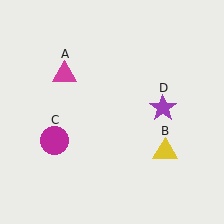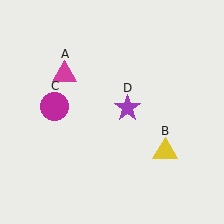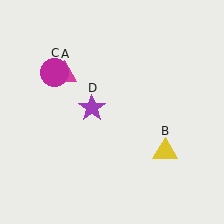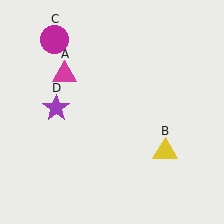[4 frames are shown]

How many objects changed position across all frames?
2 objects changed position: magenta circle (object C), purple star (object D).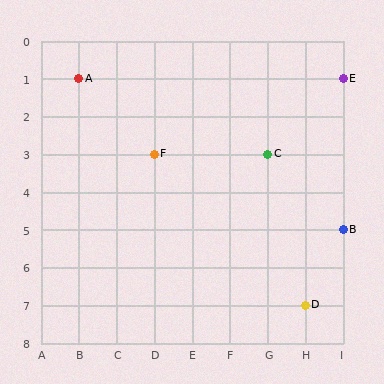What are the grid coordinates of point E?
Point E is at grid coordinates (I, 1).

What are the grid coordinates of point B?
Point B is at grid coordinates (I, 5).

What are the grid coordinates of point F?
Point F is at grid coordinates (D, 3).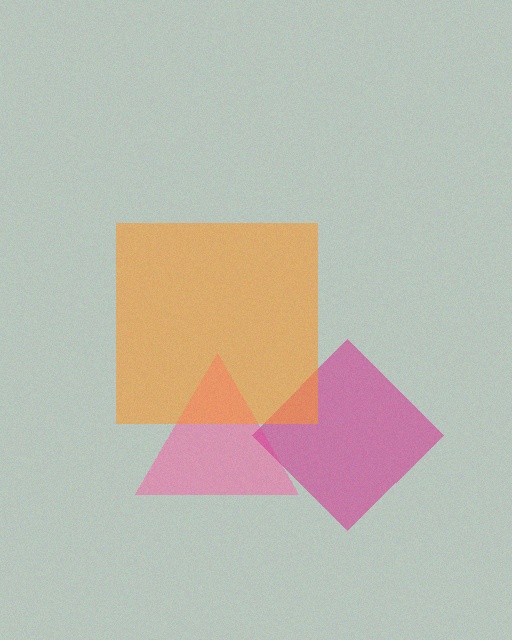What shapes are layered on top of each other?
The layered shapes are: a pink triangle, a magenta diamond, an orange square.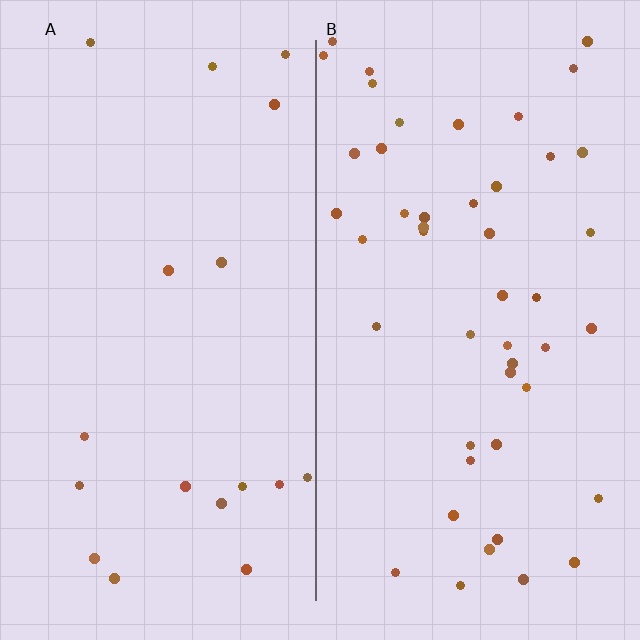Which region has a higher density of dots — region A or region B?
B (the right).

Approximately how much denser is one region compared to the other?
Approximately 2.7× — region B over region A.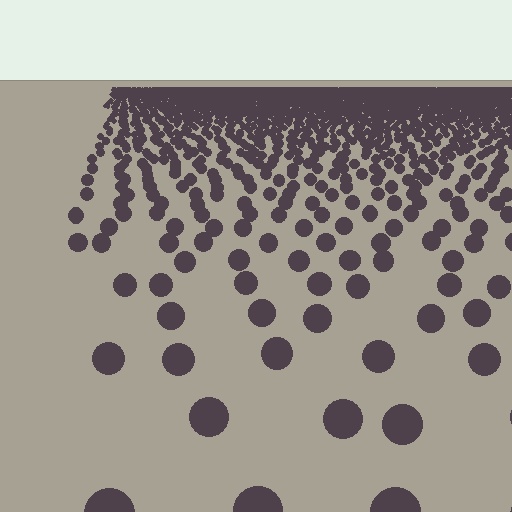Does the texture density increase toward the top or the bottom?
Density increases toward the top.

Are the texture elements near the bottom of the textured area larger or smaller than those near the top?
Larger. Near the bottom, elements are closer to the viewer and appear at a bigger on-screen size.